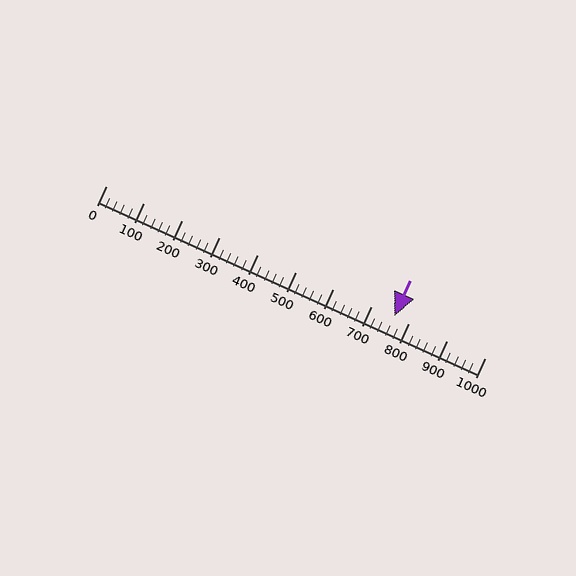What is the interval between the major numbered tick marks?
The major tick marks are spaced 100 units apart.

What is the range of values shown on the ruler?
The ruler shows values from 0 to 1000.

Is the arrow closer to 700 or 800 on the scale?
The arrow is closer to 800.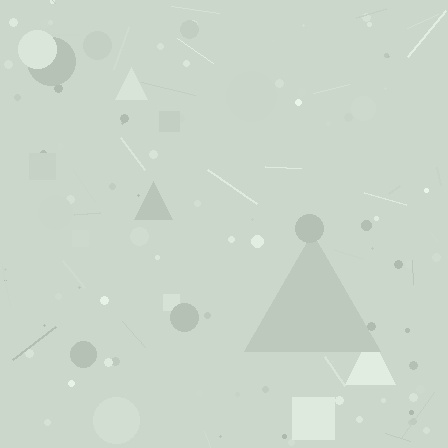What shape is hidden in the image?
A triangle is hidden in the image.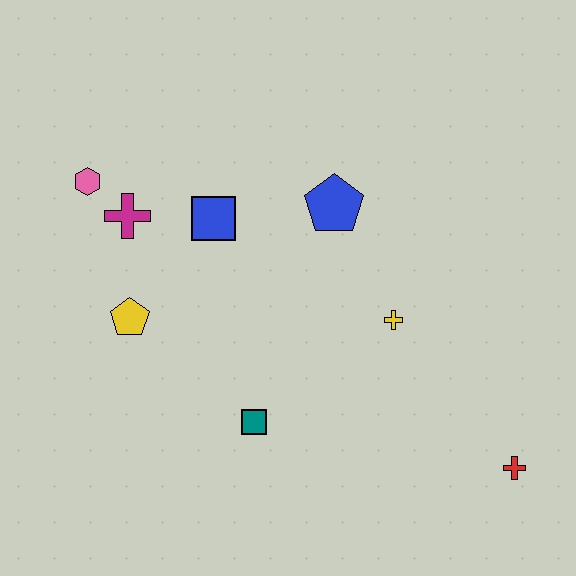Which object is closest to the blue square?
The magenta cross is closest to the blue square.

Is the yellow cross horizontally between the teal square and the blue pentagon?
No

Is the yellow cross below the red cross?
No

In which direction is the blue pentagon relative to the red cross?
The blue pentagon is above the red cross.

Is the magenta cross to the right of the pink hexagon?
Yes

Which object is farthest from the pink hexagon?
The red cross is farthest from the pink hexagon.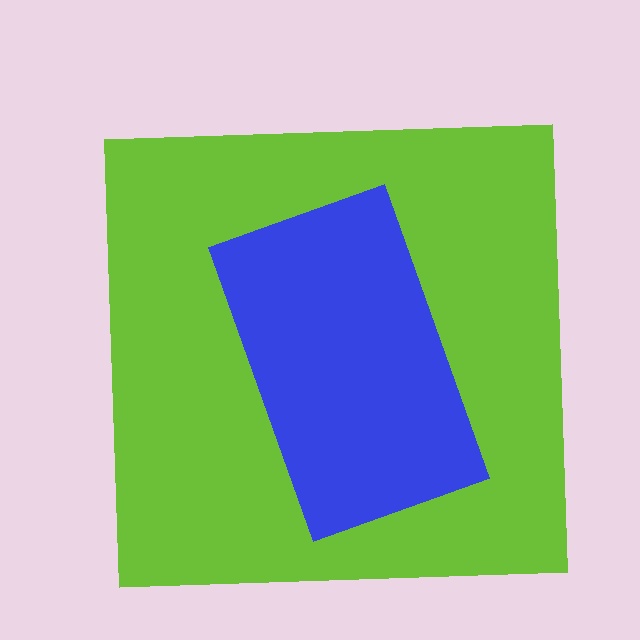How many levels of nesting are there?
2.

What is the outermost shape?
The lime square.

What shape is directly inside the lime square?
The blue rectangle.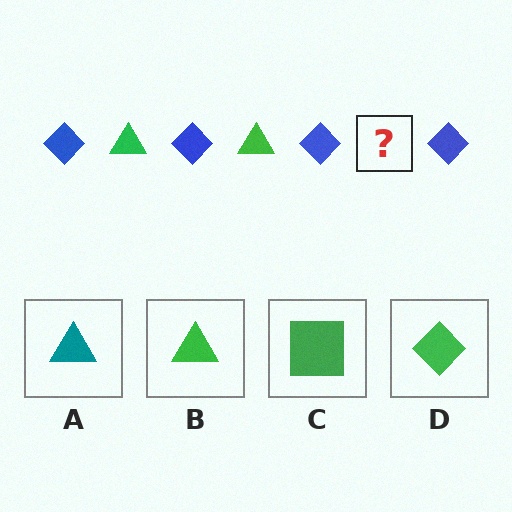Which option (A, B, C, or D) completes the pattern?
B.